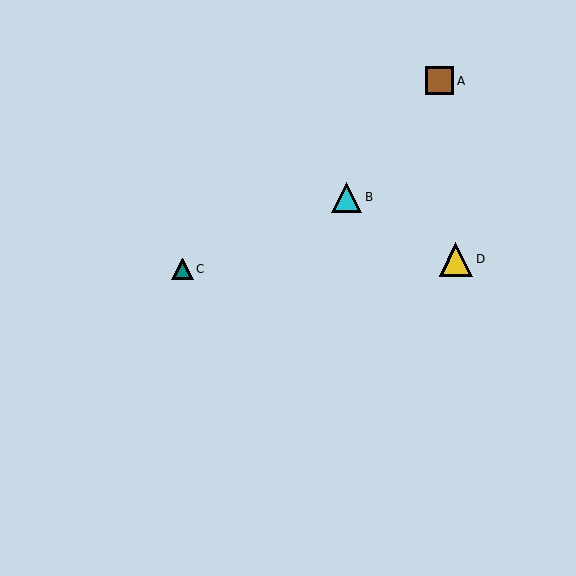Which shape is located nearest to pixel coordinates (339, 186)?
The cyan triangle (labeled B) at (347, 197) is nearest to that location.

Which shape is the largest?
The yellow triangle (labeled D) is the largest.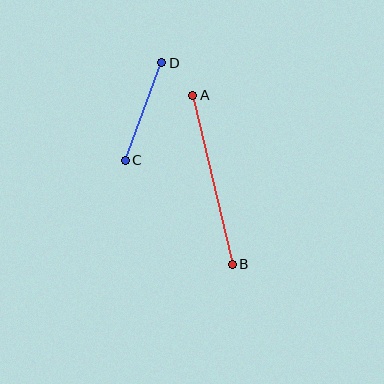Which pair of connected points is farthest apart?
Points A and B are farthest apart.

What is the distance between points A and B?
The distance is approximately 173 pixels.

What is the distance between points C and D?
The distance is approximately 104 pixels.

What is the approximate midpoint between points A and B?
The midpoint is at approximately (213, 180) pixels.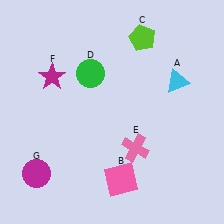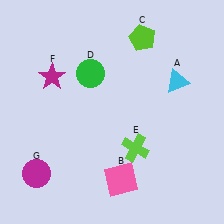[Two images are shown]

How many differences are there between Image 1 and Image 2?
There is 1 difference between the two images.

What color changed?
The cross (E) changed from pink in Image 1 to lime in Image 2.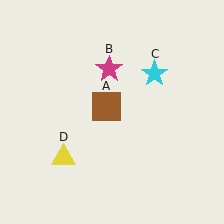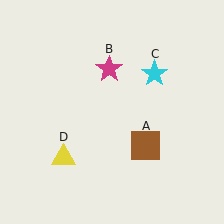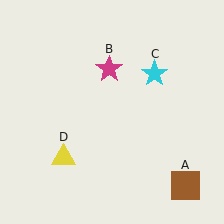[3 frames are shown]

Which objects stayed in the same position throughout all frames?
Magenta star (object B) and cyan star (object C) and yellow triangle (object D) remained stationary.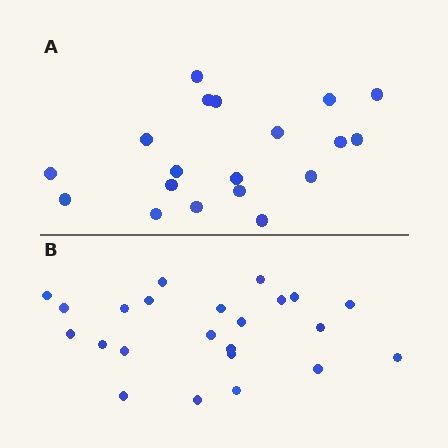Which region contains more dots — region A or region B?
Region B (the bottom region) has more dots.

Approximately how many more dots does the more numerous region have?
Region B has about 4 more dots than region A.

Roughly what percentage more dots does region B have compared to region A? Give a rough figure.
About 20% more.